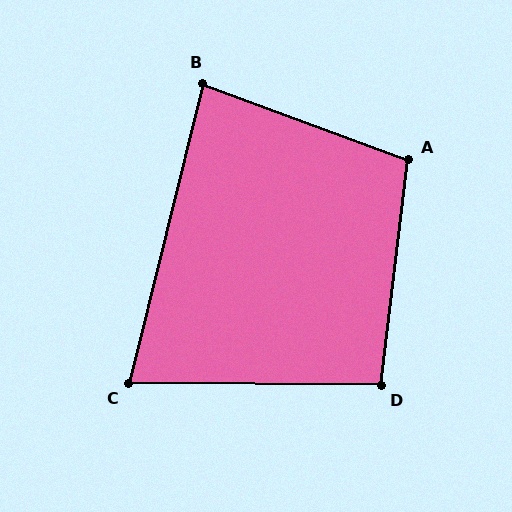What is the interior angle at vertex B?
Approximately 84 degrees (acute).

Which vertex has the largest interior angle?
A, at approximately 103 degrees.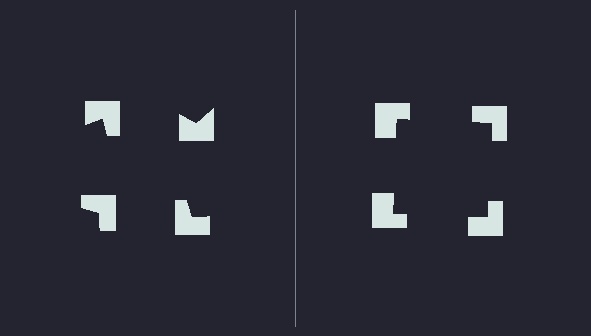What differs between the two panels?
The notched squares are positioned identically on both sides; only the wedge orientations differ. On the right they align to a square; on the left they are misaligned.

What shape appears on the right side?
An illusory square.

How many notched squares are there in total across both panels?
8 — 4 on each side.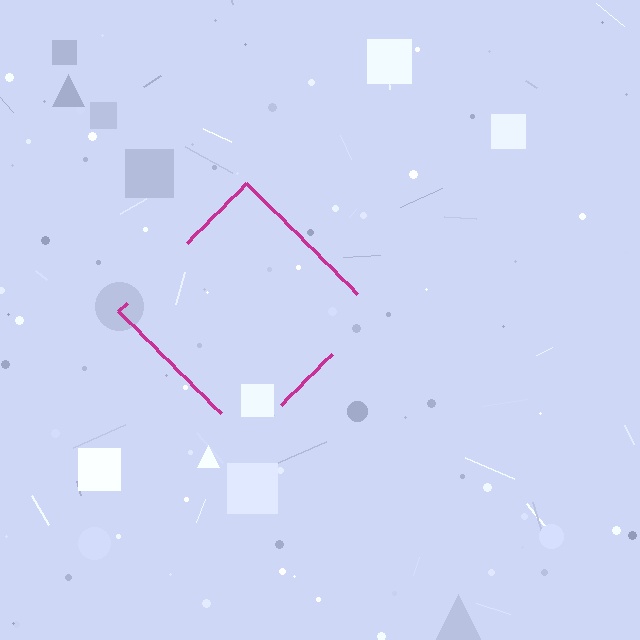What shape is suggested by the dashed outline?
The dashed outline suggests a diamond.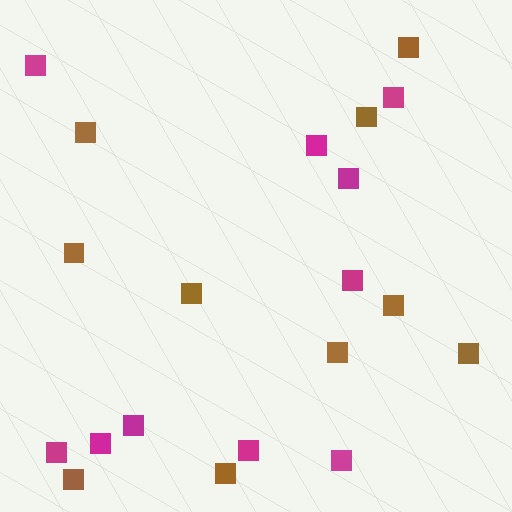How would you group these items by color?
There are 2 groups: one group of brown squares (10) and one group of magenta squares (10).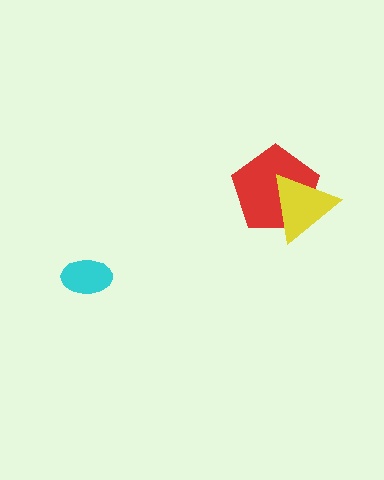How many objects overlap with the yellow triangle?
1 object overlaps with the yellow triangle.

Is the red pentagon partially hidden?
Yes, it is partially covered by another shape.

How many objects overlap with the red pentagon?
1 object overlaps with the red pentagon.